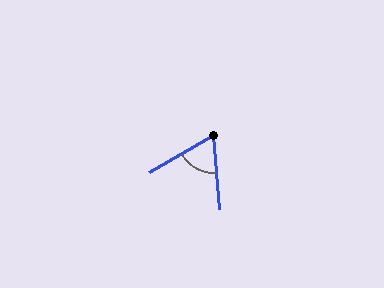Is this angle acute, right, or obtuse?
It is acute.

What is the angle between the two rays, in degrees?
Approximately 65 degrees.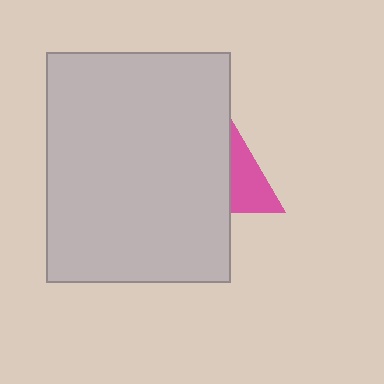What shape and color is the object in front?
The object in front is a light gray rectangle.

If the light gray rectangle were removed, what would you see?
You would see the complete pink triangle.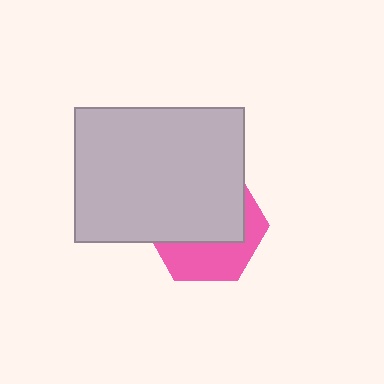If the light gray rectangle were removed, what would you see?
You would see the complete pink hexagon.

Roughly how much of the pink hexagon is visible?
A small part of it is visible (roughly 39%).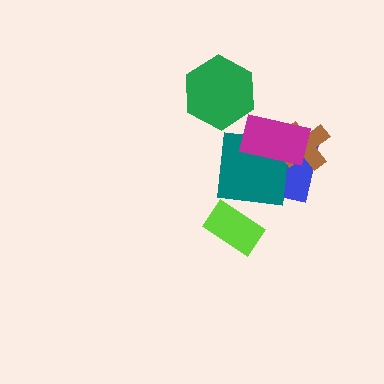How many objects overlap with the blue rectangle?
3 objects overlap with the blue rectangle.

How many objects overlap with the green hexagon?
0 objects overlap with the green hexagon.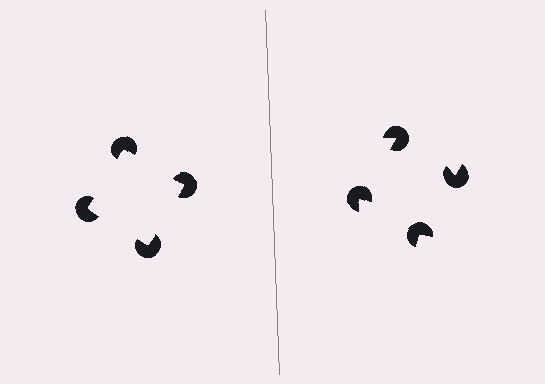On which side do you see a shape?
An illusory square appears on the left side. On the right side the wedge cuts are rotated, so no coherent shape forms.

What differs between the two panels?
The pac-man discs are positioned identically on both sides; only the wedge orientations differ. On the left they align to a square; on the right they are misaligned.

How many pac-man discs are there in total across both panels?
8 — 4 on each side.